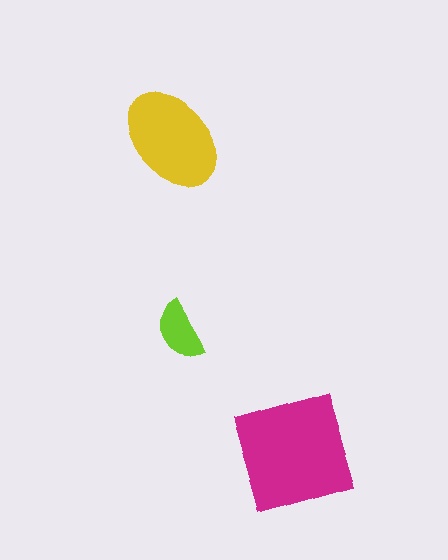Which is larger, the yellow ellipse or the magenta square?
The magenta square.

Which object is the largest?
The magenta square.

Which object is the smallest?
The lime semicircle.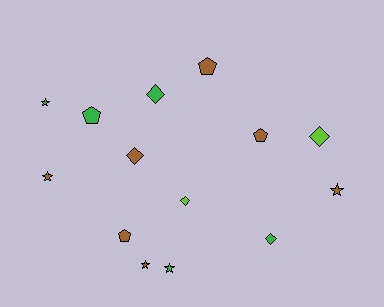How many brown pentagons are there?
There are 3 brown pentagons.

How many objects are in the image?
There are 14 objects.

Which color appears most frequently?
Brown, with 7 objects.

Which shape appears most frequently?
Star, with 5 objects.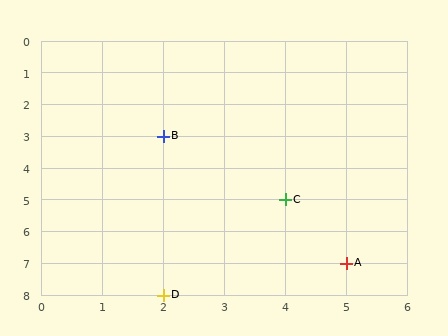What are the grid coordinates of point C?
Point C is at grid coordinates (4, 5).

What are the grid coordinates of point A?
Point A is at grid coordinates (5, 7).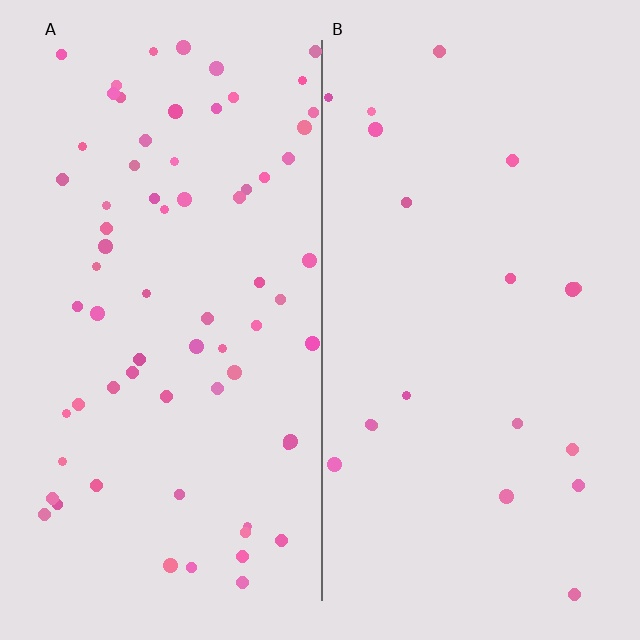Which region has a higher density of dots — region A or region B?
A (the left).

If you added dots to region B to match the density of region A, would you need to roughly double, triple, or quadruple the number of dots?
Approximately quadruple.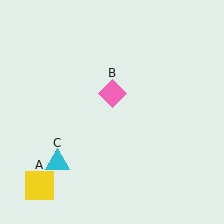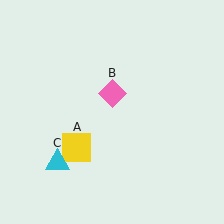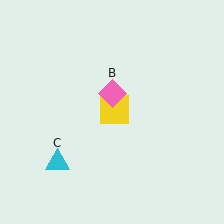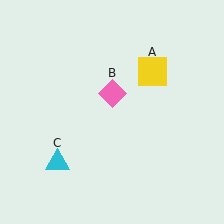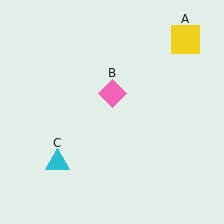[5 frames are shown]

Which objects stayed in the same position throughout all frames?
Pink diamond (object B) and cyan triangle (object C) remained stationary.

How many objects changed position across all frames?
1 object changed position: yellow square (object A).